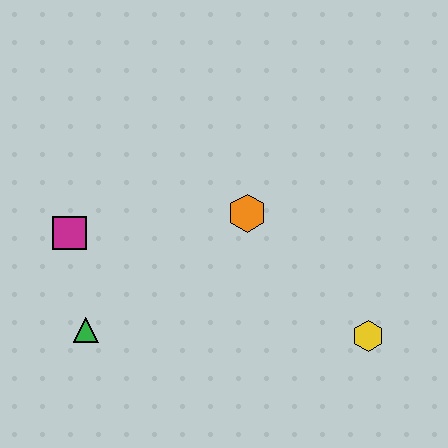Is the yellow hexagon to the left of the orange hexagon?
No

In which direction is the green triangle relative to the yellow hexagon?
The green triangle is to the left of the yellow hexagon.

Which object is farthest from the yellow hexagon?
The magenta square is farthest from the yellow hexagon.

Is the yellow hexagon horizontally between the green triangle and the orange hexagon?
No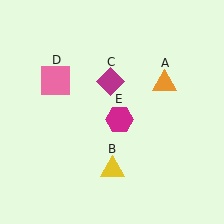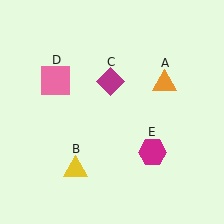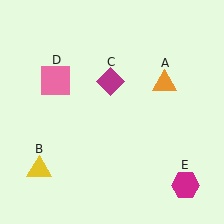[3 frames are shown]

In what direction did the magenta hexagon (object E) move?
The magenta hexagon (object E) moved down and to the right.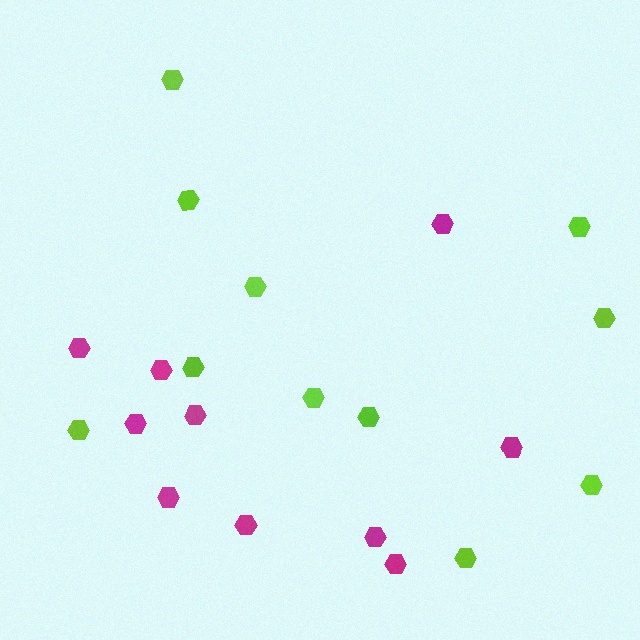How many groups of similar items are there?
There are 2 groups: one group of magenta hexagons (10) and one group of lime hexagons (11).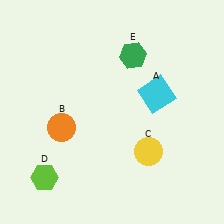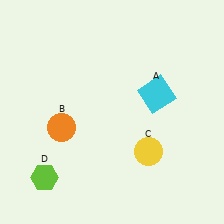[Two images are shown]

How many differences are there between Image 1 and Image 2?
There is 1 difference between the two images.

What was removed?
The green hexagon (E) was removed in Image 2.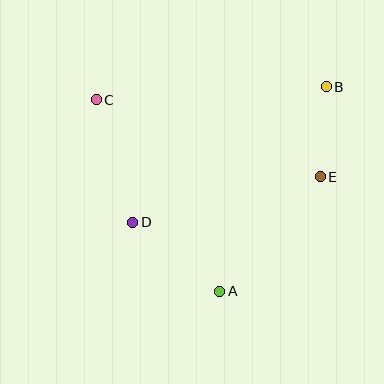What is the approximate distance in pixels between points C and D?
The distance between C and D is approximately 128 pixels.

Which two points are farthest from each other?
Points C and E are farthest from each other.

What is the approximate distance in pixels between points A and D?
The distance between A and D is approximately 111 pixels.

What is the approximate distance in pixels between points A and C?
The distance between A and C is approximately 228 pixels.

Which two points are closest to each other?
Points B and E are closest to each other.